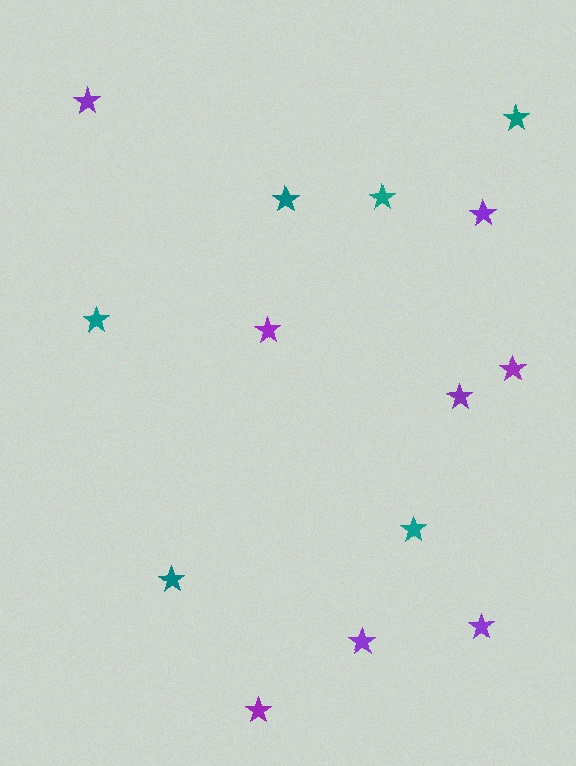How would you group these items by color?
There are 2 groups: one group of purple stars (8) and one group of teal stars (6).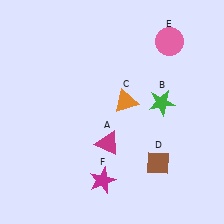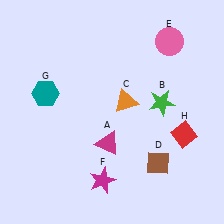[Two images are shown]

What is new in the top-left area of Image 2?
A teal hexagon (G) was added in the top-left area of Image 2.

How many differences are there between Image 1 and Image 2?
There are 2 differences between the two images.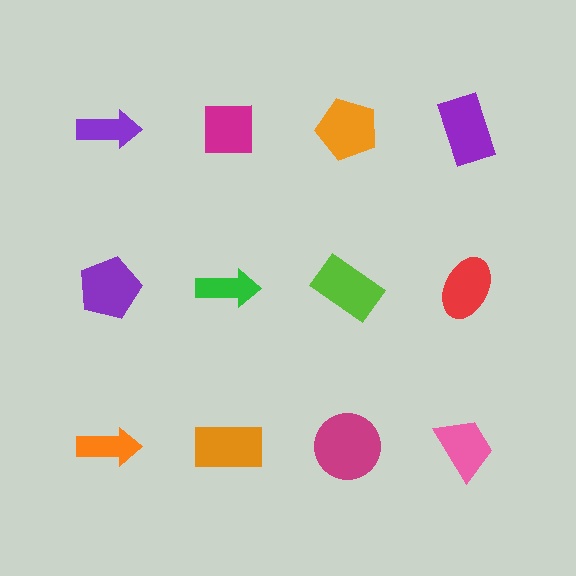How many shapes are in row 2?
4 shapes.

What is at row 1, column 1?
A purple arrow.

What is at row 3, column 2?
An orange rectangle.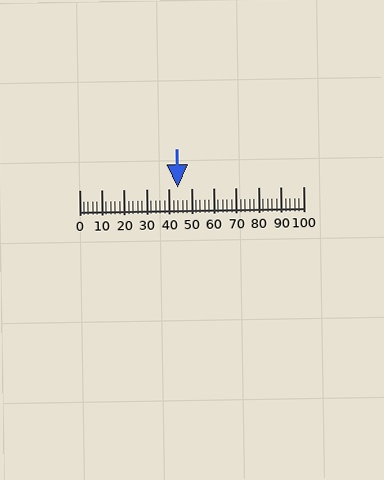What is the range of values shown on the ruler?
The ruler shows values from 0 to 100.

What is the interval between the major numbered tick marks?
The major tick marks are spaced 10 units apart.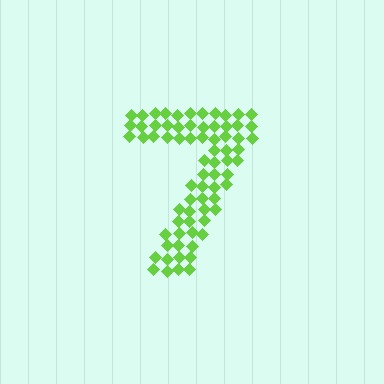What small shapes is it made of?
It is made of small diamonds.